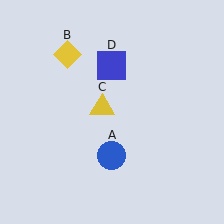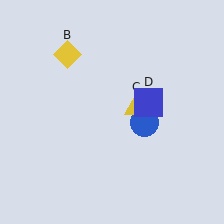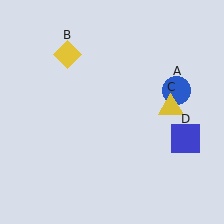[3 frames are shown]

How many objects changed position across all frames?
3 objects changed position: blue circle (object A), yellow triangle (object C), blue square (object D).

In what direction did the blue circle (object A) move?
The blue circle (object A) moved up and to the right.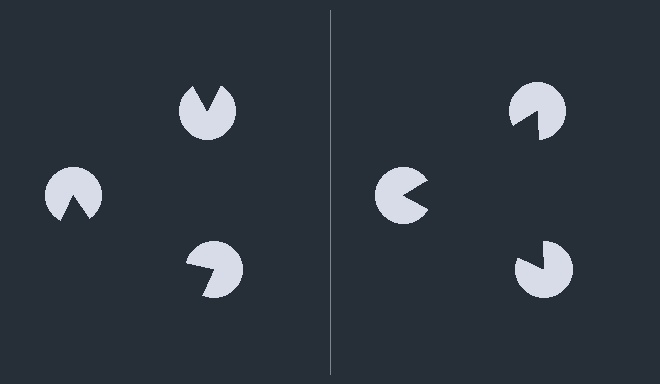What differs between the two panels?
The pac-man discs are positioned identically on both sides; only the wedge orientations differ. On the right they align to a triangle; on the left they are misaligned.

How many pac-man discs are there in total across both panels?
6 — 3 on each side.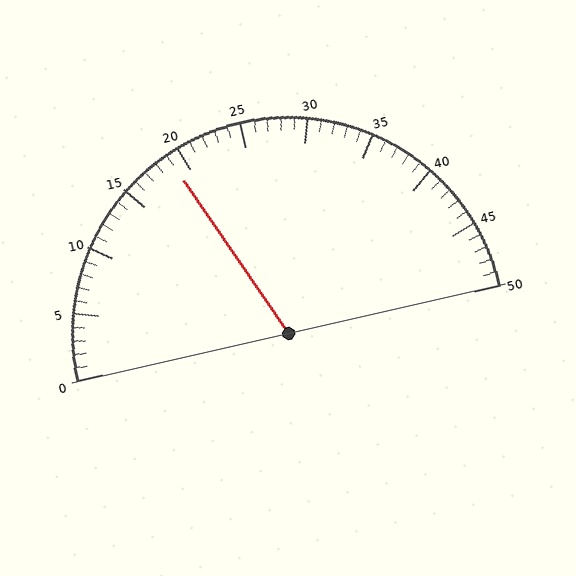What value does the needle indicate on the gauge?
The needle indicates approximately 19.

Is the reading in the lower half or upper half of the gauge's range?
The reading is in the lower half of the range (0 to 50).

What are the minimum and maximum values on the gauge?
The gauge ranges from 0 to 50.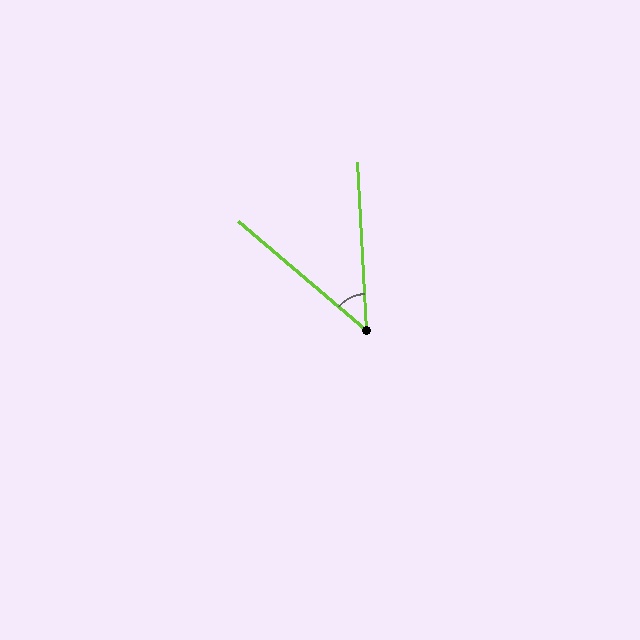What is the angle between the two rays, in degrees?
Approximately 46 degrees.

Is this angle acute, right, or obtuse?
It is acute.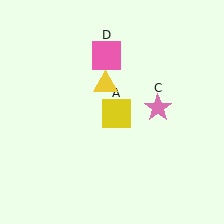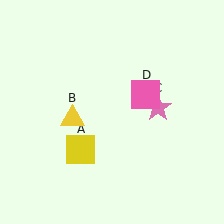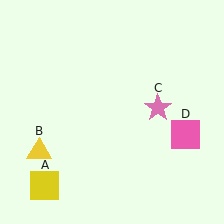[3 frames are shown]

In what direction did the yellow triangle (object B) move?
The yellow triangle (object B) moved down and to the left.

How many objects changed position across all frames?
3 objects changed position: yellow square (object A), yellow triangle (object B), pink square (object D).